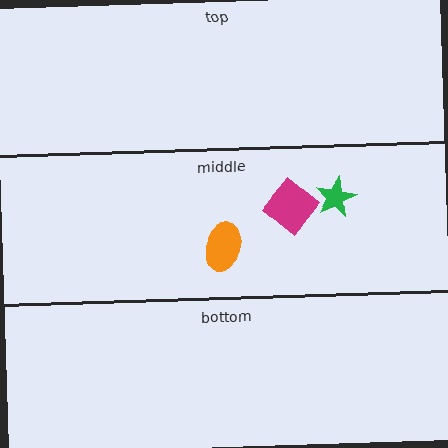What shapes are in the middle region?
The magenta diamond, the green star, the orange ellipse.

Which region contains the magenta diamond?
The middle region.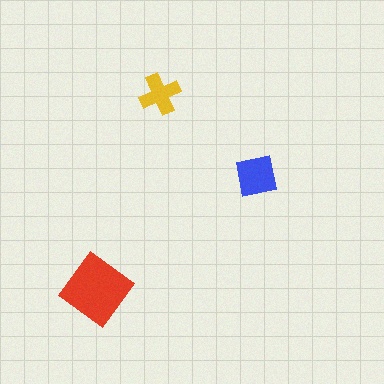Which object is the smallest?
The yellow cross.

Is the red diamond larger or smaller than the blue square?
Larger.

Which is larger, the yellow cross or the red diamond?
The red diamond.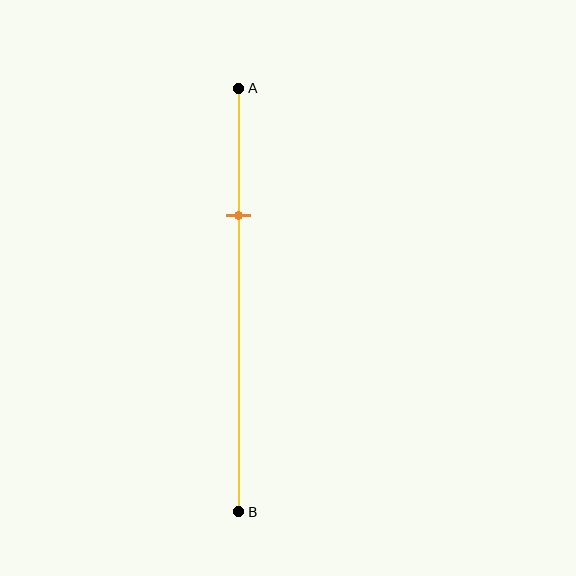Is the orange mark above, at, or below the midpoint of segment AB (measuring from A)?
The orange mark is above the midpoint of segment AB.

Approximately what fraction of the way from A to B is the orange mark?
The orange mark is approximately 30% of the way from A to B.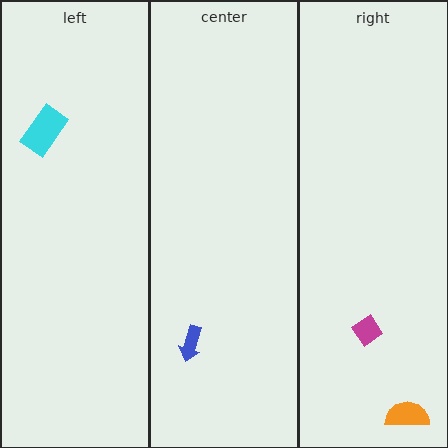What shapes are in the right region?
The orange semicircle, the magenta diamond.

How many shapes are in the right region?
2.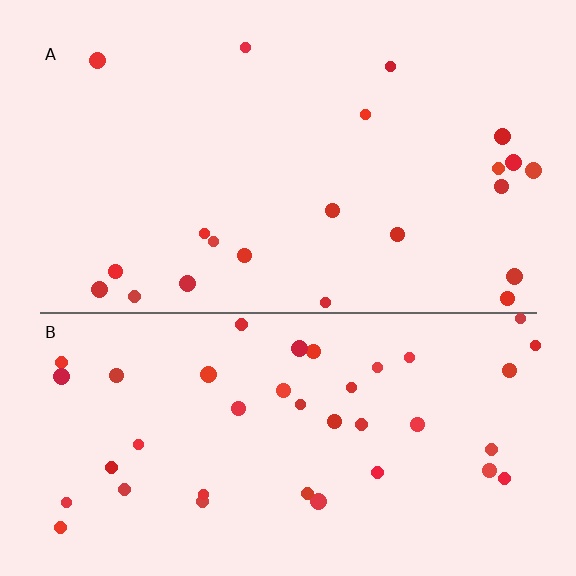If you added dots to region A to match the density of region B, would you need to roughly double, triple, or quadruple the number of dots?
Approximately double.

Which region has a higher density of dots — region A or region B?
B (the bottom).